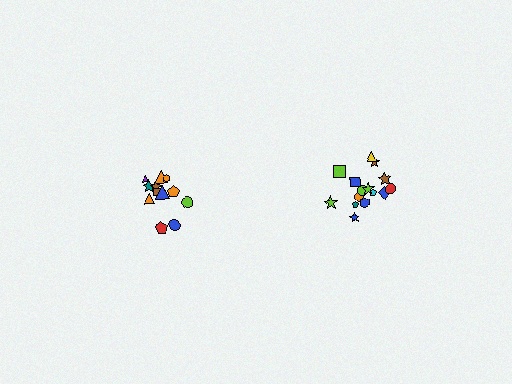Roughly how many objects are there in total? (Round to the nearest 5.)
Roughly 25 objects in total.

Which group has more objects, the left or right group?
The right group.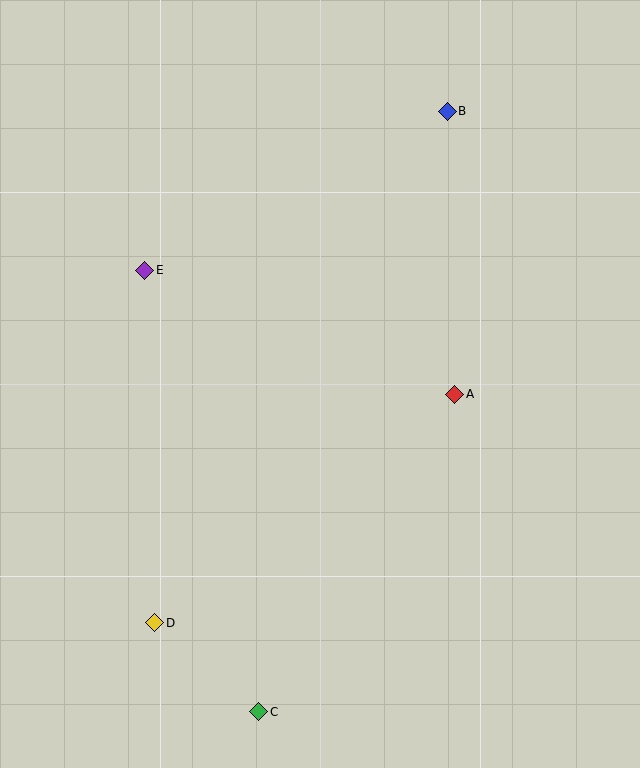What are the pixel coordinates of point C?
Point C is at (259, 712).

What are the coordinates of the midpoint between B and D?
The midpoint between B and D is at (301, 367).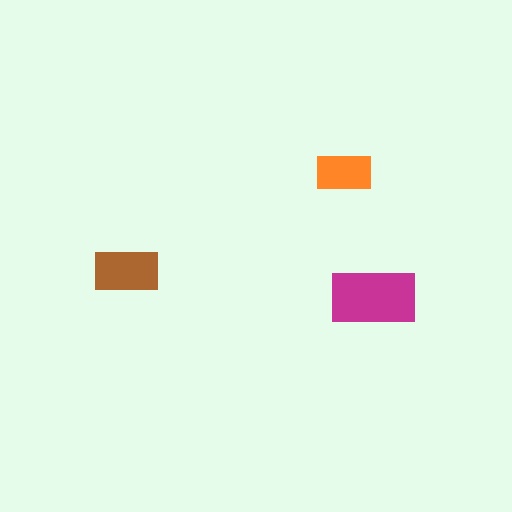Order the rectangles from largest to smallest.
the magenta one, the brown one, the orange one.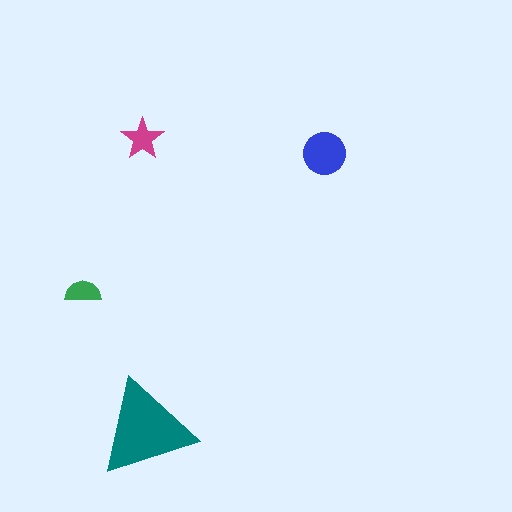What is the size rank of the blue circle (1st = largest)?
2nd.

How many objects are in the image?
There are 4 objects in the image.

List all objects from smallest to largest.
The green semicircle, the magenta star, the blue circle, the teal triangle.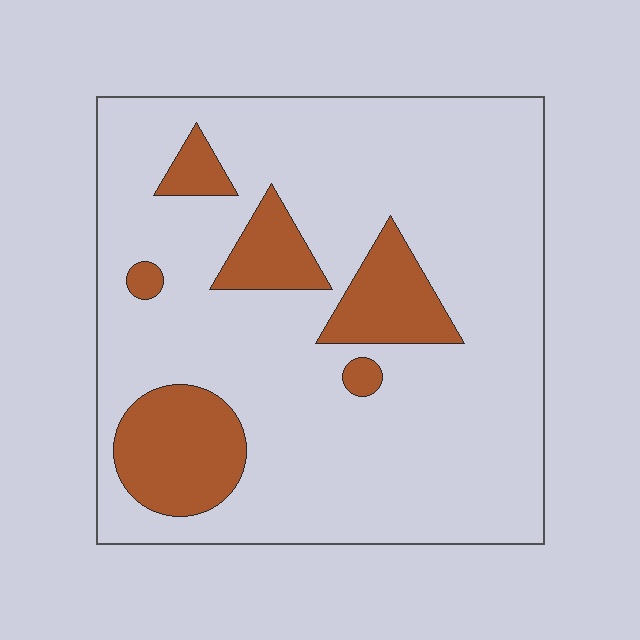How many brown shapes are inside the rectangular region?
6.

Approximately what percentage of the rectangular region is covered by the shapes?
Approximately 20%.